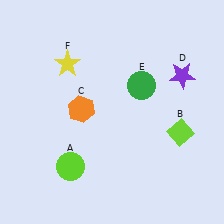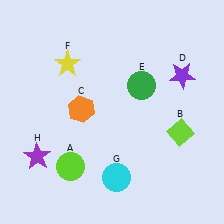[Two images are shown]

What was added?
A cyan circle (G), a purple star (H) were added in Image 2.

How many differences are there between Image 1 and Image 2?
There are 2 differences between the two images.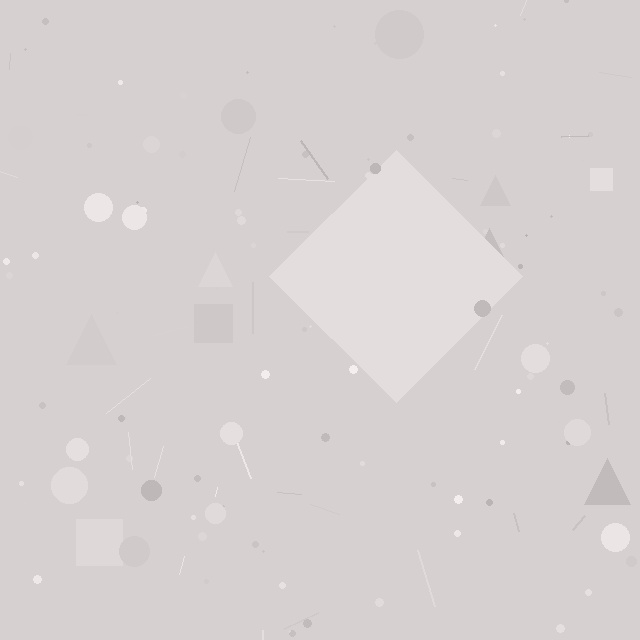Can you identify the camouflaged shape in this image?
The camouflaged shape is a diamond.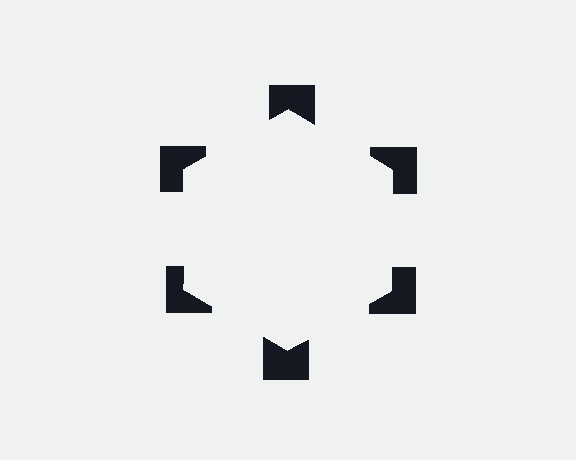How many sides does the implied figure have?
6 sides.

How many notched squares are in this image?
There are 6 — one at each vertex of the illusory hexagon.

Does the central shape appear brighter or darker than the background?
It typically appears slightly brighter than the background, even though no actual brightness change is drawn.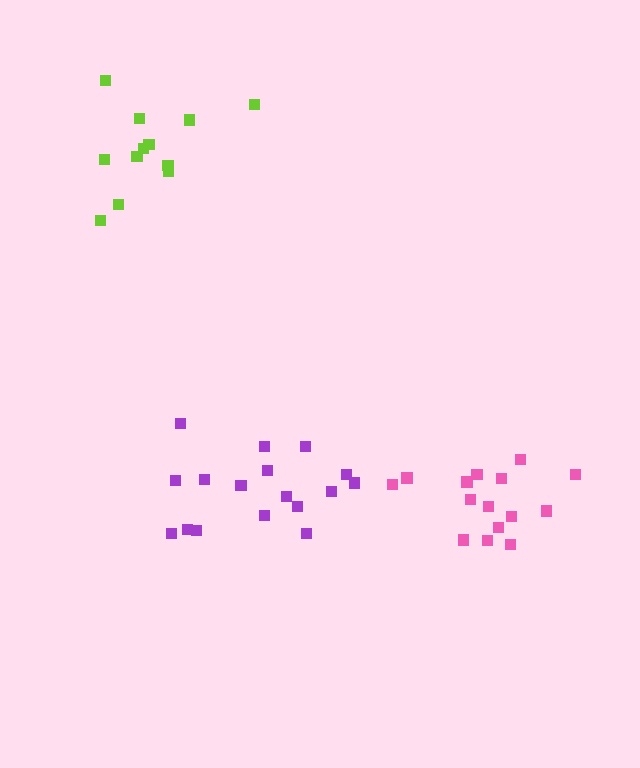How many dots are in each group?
Group 1: 17 dots, Group 2: 15 dots, Group 3: 12 dots (44 total).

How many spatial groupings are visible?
There are 3 spatial groupings.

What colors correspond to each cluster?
The clusters are colored: purple, pink, lime.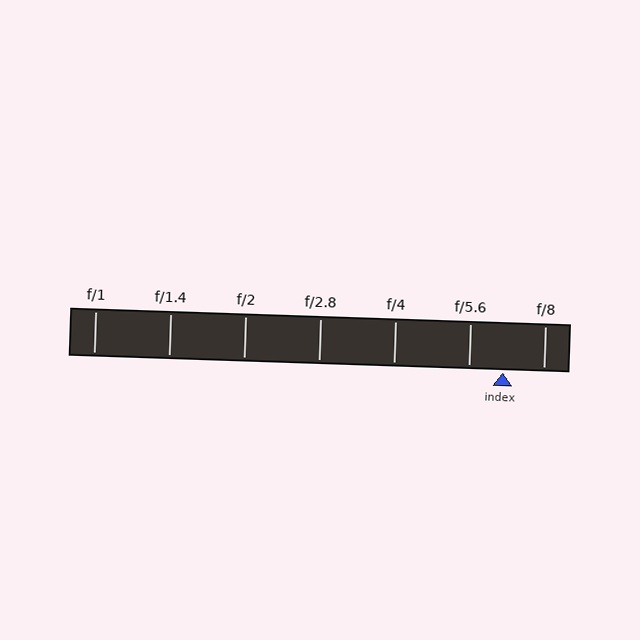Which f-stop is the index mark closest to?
The index mark is closest to f/5.6.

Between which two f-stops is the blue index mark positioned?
The index mark is between f/5.6 and f/8.